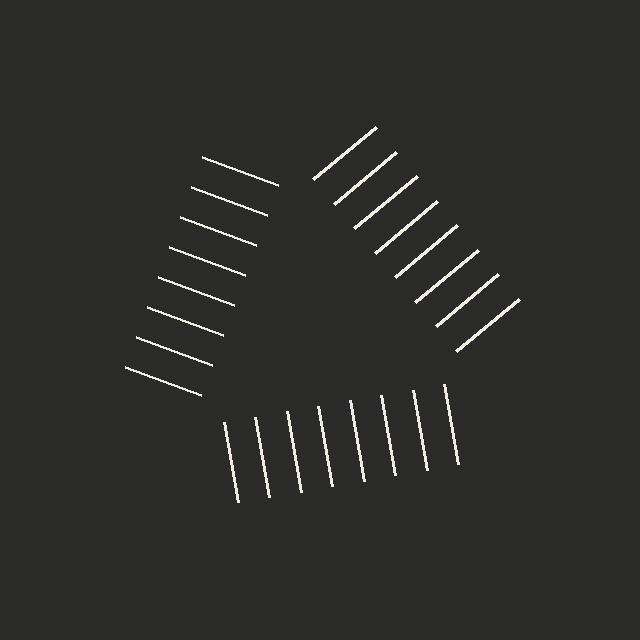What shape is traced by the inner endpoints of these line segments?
An illusory triangle — the line segments terminate on its edges but no continuous stroke is drawn.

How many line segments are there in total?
24 — 8 along each of the 3 edges.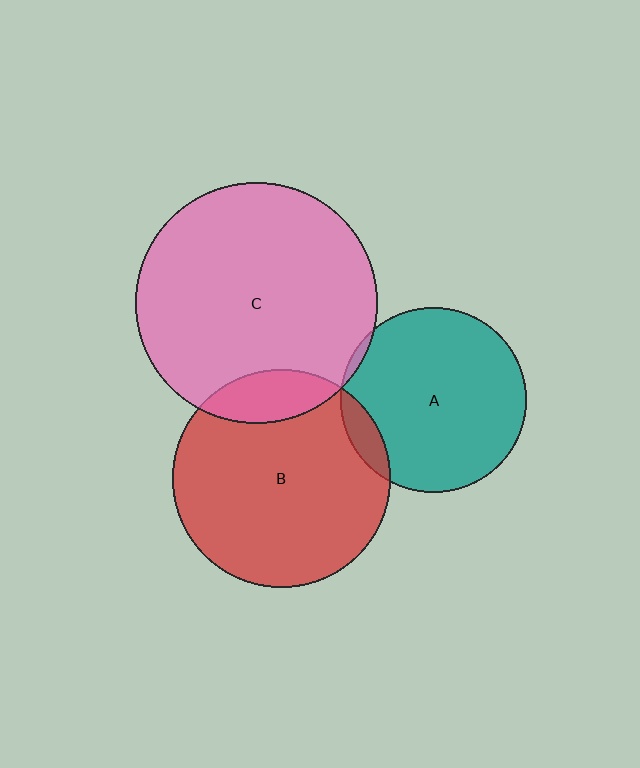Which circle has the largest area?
Circle C (pink).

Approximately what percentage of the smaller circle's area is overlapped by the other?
Approximately 5%.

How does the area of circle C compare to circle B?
Approximately 1.2 times.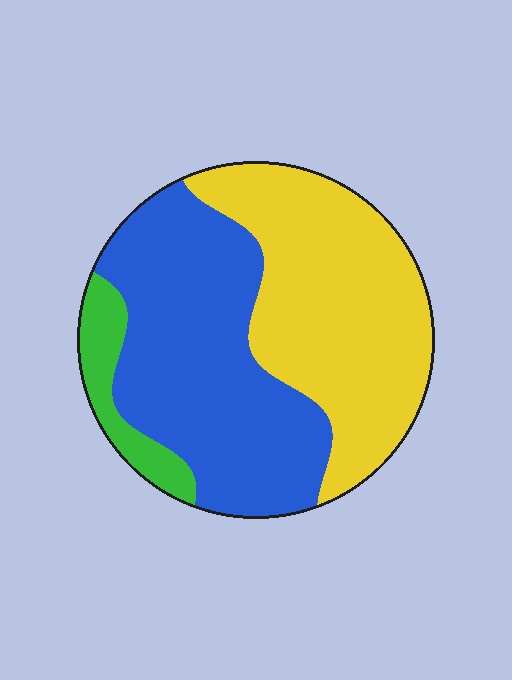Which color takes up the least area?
Green, at roughly 10%.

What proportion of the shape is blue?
Blue takes up about one half (1/2) of the shape.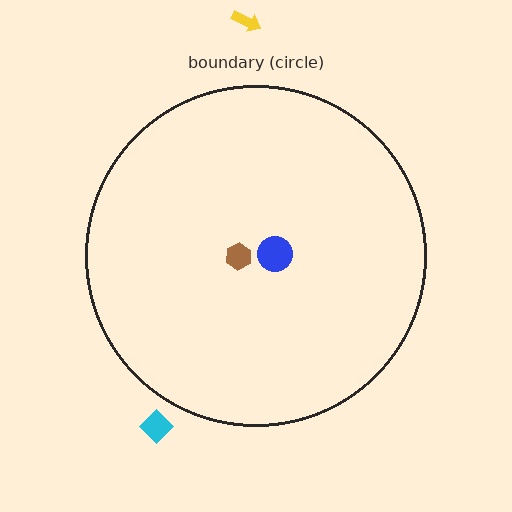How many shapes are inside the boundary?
2 inside, 2 outside.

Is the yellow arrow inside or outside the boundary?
Outside.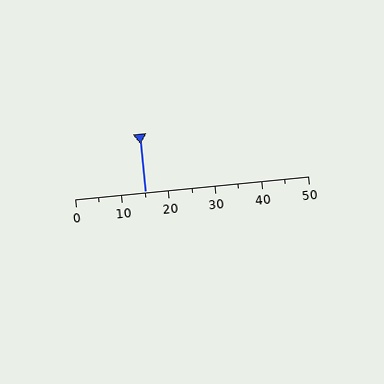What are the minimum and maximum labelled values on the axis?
The axis runs from 0 to 50.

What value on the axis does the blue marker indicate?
The marker indicates approximately 15.